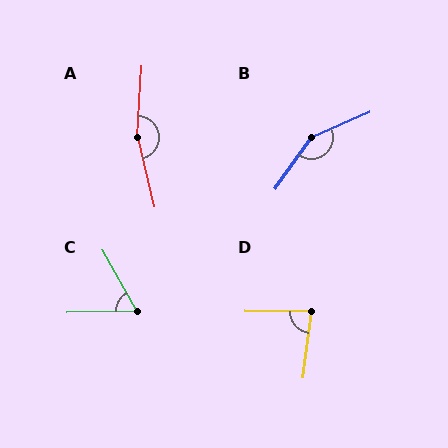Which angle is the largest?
A, at approximately 163 degrees.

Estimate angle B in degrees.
Approximately 149 degrees.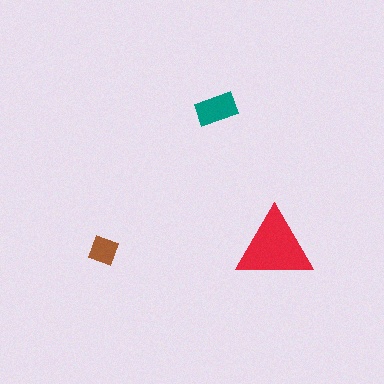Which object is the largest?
The red triangle.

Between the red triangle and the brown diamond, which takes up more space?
The red triangle.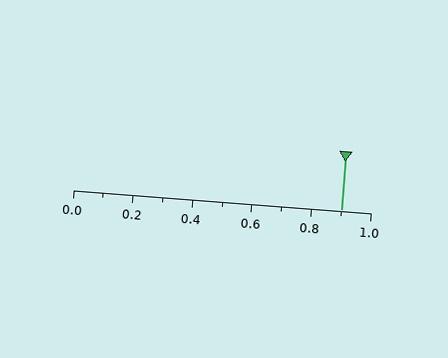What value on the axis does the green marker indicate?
The marker indicates approximately 0.9.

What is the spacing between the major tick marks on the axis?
The major ticks are spaced 0.2 apart.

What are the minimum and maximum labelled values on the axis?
The axis runs from 0.0 to 1.0.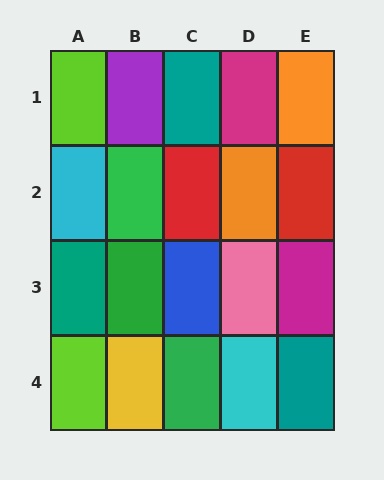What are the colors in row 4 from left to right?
Lime, yellow, green, cyan, teal.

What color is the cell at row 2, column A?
Cyan.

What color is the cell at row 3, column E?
Magenta.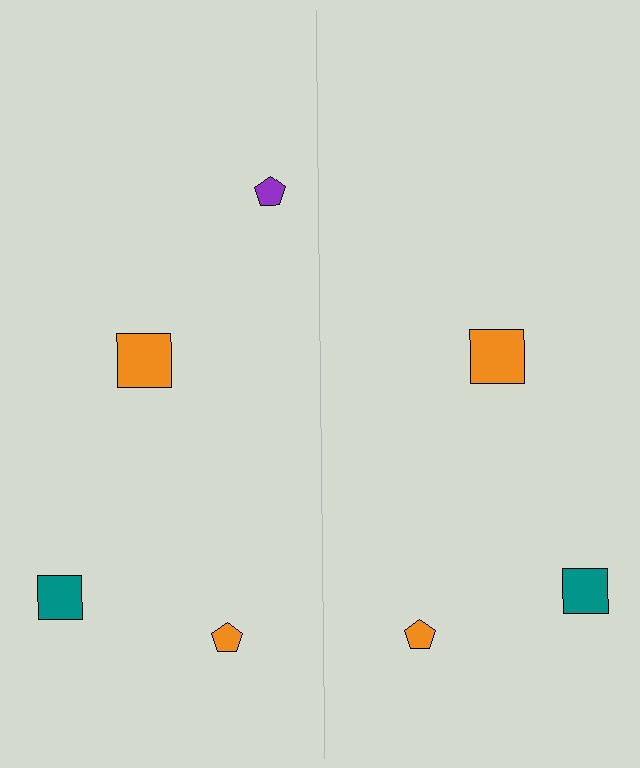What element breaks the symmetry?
A purple pentagon is missing from the right side.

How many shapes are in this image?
There are 7 shapes in this image.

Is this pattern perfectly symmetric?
No, the pattern is not perfectly symmetric. A purple pentagon is missing from the right side.